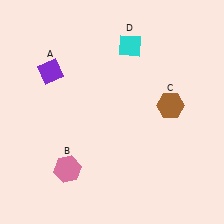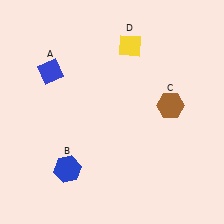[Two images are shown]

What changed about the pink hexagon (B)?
In Image 1, B is pink. In Image 2, it changed to blue.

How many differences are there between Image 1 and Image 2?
There are 3 differences between the two images.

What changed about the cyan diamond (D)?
In Image 1, D is cyan. In Image 2, it changed to yellow.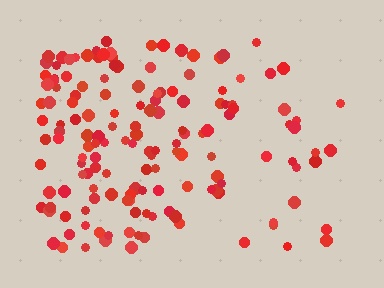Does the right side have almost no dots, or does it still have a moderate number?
Still a moderate number, just noticeably fewer than the left.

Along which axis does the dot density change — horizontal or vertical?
Horizontal.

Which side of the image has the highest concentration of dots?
The left.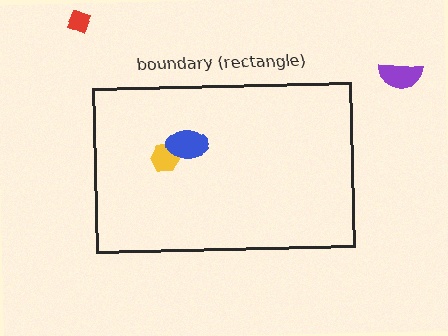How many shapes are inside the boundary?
2 inside, 2 outside.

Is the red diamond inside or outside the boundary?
Outside.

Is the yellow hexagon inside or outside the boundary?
Inside.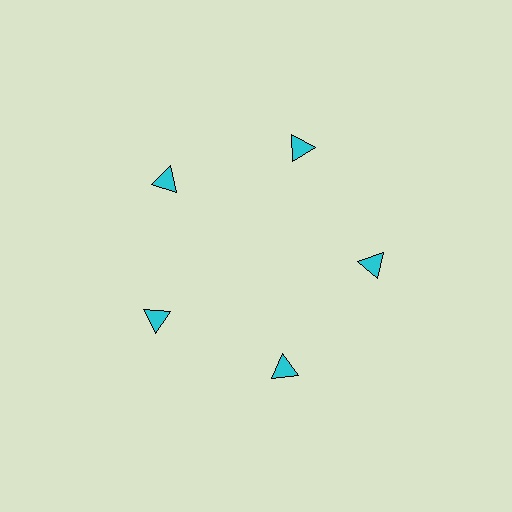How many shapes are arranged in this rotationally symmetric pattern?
There are 5 shapes, arranged in 5 groups of 1.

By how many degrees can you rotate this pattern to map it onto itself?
The pattern maps onto itself every 72 degrees of rotation.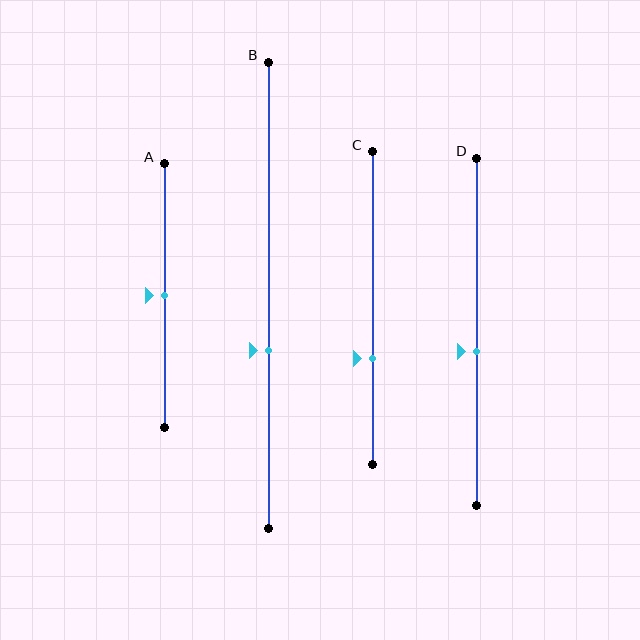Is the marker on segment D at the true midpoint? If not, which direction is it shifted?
No, the marker on segment D is shifted downward by about 6% of the segment length.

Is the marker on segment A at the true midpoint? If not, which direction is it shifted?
Yes, the marker on segment A is at the true midpoint.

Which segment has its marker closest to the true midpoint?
Segment A has its marker closest to the true midpoint.